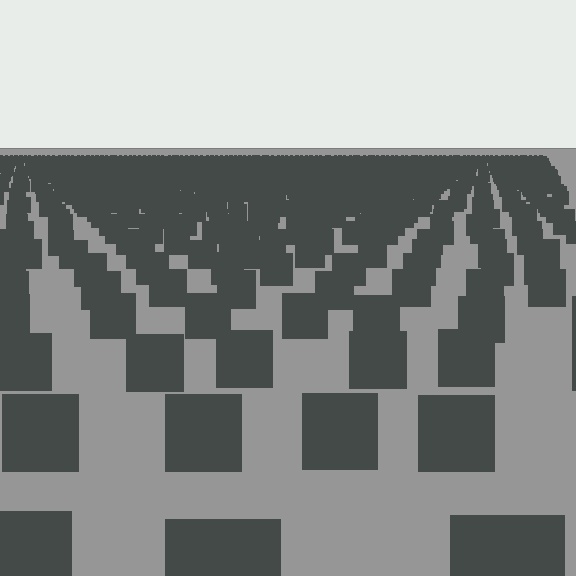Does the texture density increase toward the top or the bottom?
Density increases toward the top.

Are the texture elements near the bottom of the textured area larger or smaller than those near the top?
Larger. Near the bottom, elements are closer to the viewer and appear at a bigger on-screen size.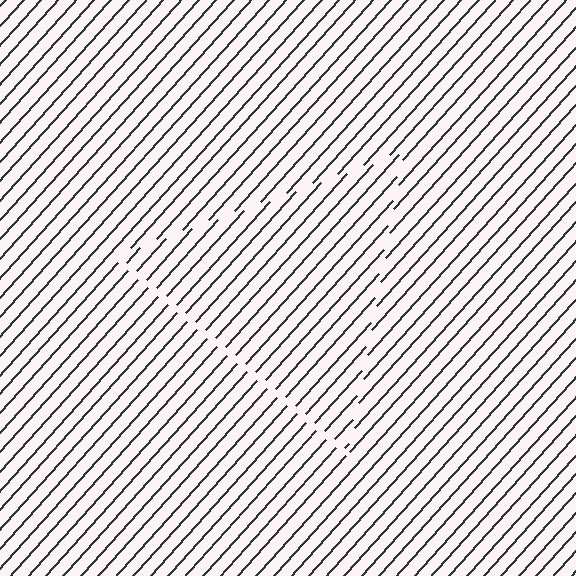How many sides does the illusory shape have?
3 sides — the line-ends trace a triangle.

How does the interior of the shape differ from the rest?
The interior of the shape contains the same grating, shifted by half a period — the contour is defined by the phase discontinuity where line-ends from the inner and outer gratings abut.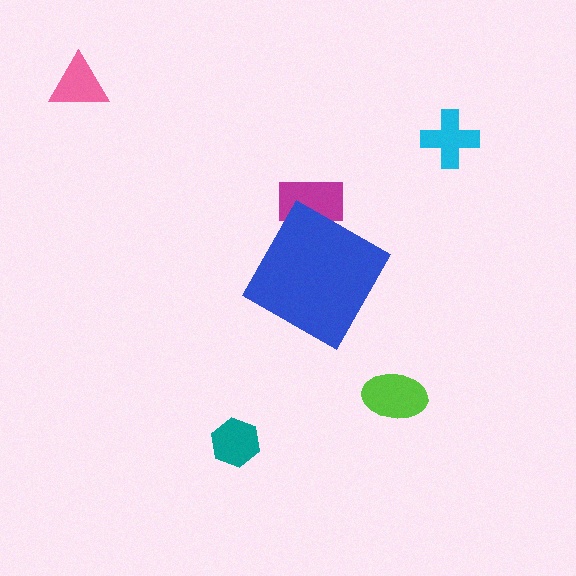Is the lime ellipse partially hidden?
No, the lime ellipse is fully visible.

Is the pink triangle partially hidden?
No, the pink triangle is fully visible.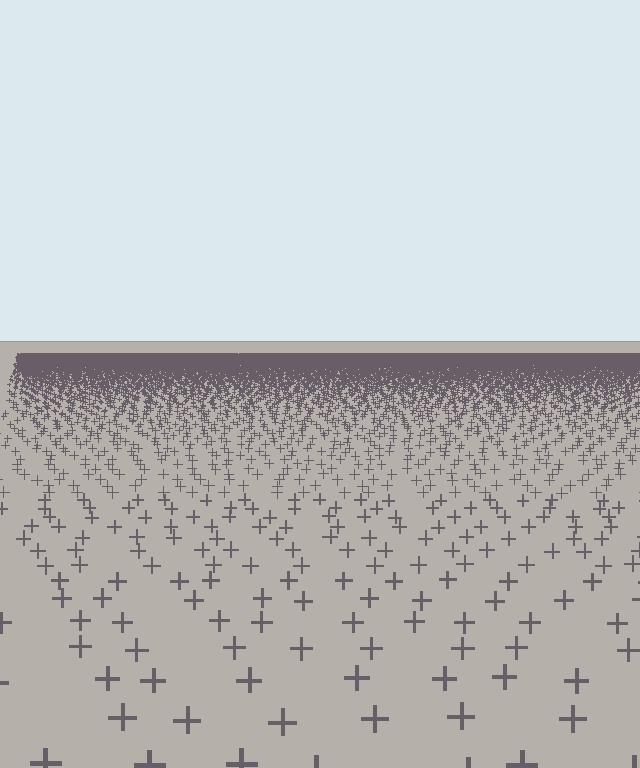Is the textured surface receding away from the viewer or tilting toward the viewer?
The surface is receding away from the viewer. Texture elements get smaller and denser toward the top.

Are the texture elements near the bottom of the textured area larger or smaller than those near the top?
Larger. Near the bottom, elements are closer to the viewer and appear at a bigger on-screen size.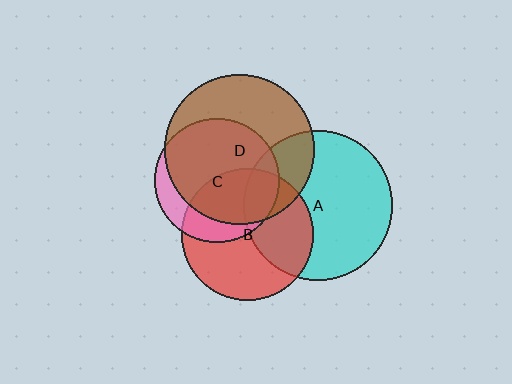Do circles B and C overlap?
Yes.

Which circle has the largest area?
Circle D (brown).